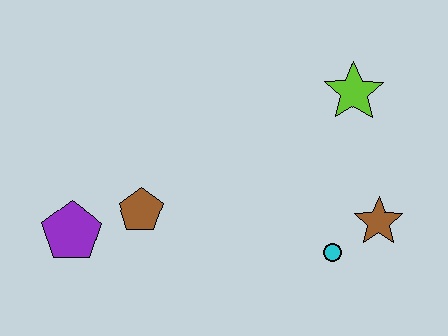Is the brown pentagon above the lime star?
No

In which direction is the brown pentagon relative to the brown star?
The brown pentagon is to the left of the brown star.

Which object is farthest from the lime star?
The purple pentagon is farthest from the lime star.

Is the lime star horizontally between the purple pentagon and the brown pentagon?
No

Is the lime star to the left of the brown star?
Yes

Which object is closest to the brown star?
The cyan circle is closest to the brown star.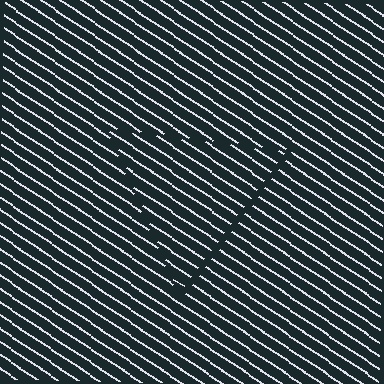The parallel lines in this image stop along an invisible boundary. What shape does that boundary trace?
An illusory triangle. The interior of the shape contains the same grating, shifted by half a period — the contour is defined by the phase discontinuity where line-ends from the inner and outer gratings abut.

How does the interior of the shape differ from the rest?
The interior of the shape contains the same grating, shifted by half a period — the contour is defined by the phase discontinuity where line-ends from the inner and outer gratings abut.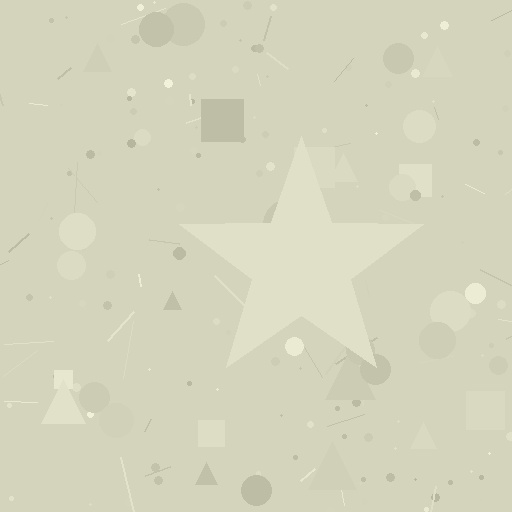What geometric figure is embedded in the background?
A star is embedded in the background.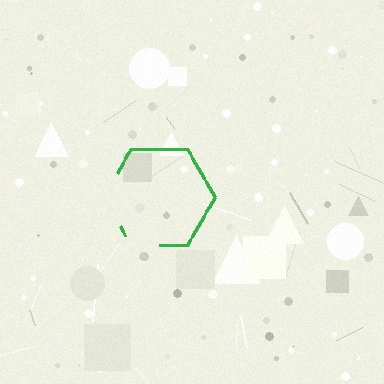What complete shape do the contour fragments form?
The contour fragments form a hexagon.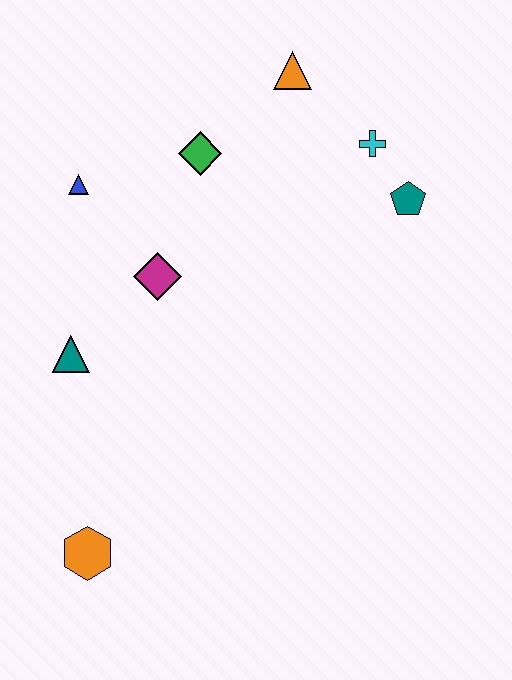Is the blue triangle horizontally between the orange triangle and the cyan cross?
No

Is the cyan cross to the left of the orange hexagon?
No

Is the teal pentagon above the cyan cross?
No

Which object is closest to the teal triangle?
The magenta diamond is closest to the teal triangle.